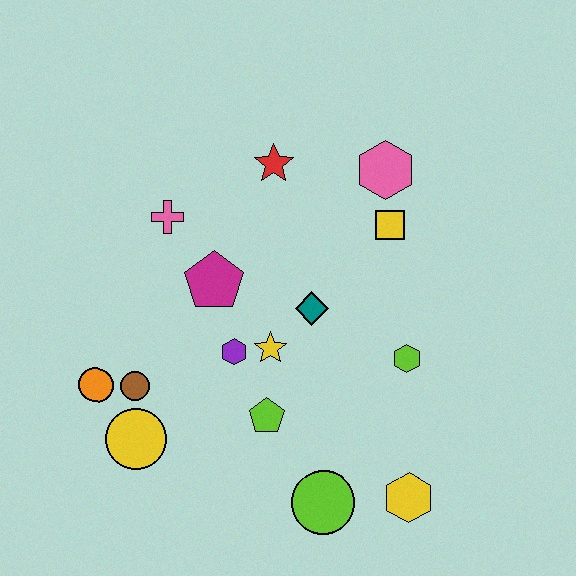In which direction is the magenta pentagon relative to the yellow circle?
The magenta pentagon is above the yellow circle.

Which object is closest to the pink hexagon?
The yellow square is closest to the pink hexagon.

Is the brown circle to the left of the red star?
Yes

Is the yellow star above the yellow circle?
Yes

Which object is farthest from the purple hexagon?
The pink hexagon is farthest from the purple hexagon.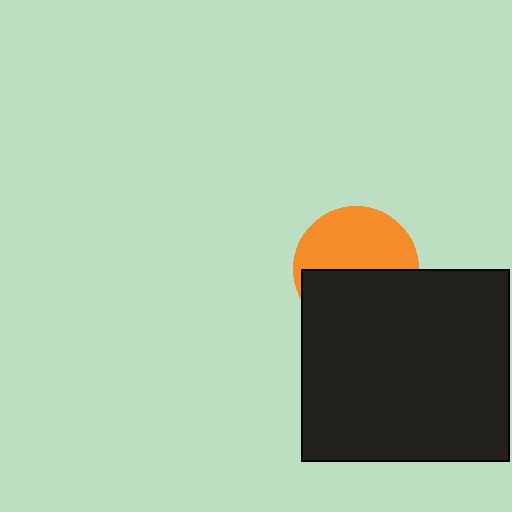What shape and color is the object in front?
The object in front is a black rectangle.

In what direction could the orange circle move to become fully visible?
The orange circle could move up. That would shift it out from behind the black rectangle entirely.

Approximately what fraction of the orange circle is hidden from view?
Roughly 48% of the orange circle is hidden behind the black rectangle.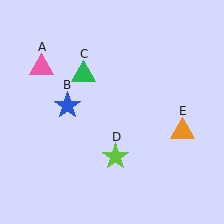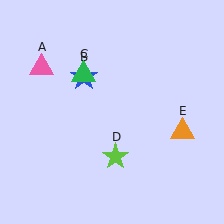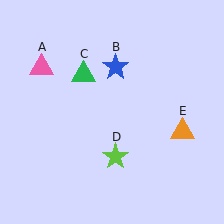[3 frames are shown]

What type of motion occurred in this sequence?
The blue star (object B) rotated clockwise around the center of the scene.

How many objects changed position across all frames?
1 object changed position: blue star (object B).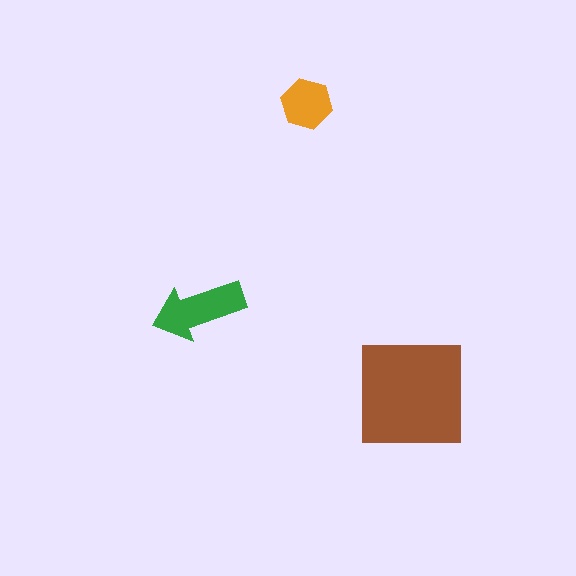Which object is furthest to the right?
The brown square is rightmost.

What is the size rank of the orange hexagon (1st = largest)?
3rd.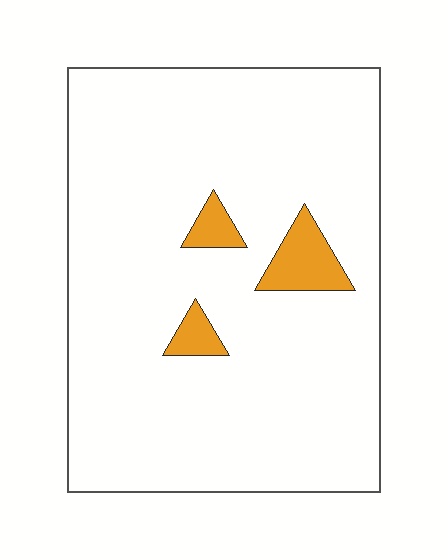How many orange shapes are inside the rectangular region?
3.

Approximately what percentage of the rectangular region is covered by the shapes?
Approximately 5%.